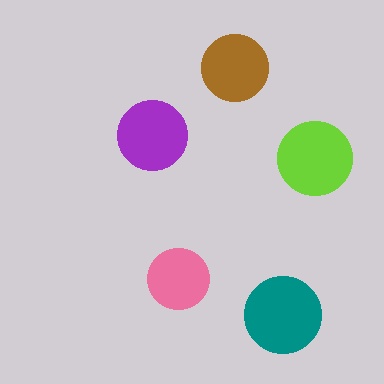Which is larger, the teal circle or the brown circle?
The teal one.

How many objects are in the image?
There are 5 objects in the image.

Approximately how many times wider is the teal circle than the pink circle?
About 1.5 times wider.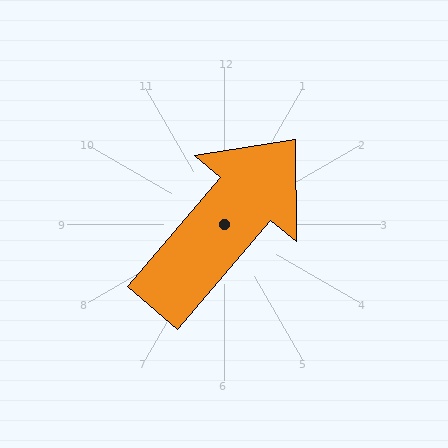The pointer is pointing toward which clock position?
Roughly 1 o'clock.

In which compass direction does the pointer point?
Northeast.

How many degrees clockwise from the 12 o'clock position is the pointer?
Approximately 40 degrees.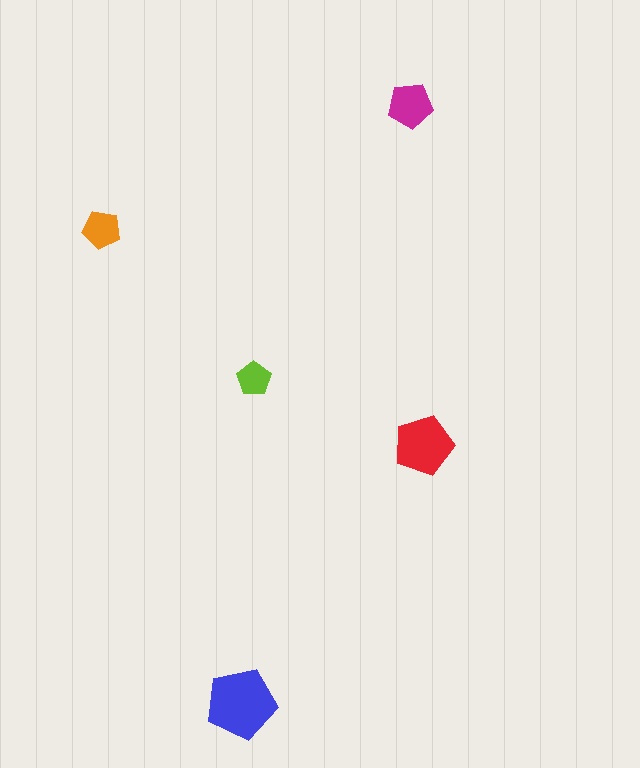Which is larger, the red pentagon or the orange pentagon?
The red one.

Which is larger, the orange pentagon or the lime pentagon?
The orange one.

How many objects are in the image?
There are 5 objects in the image.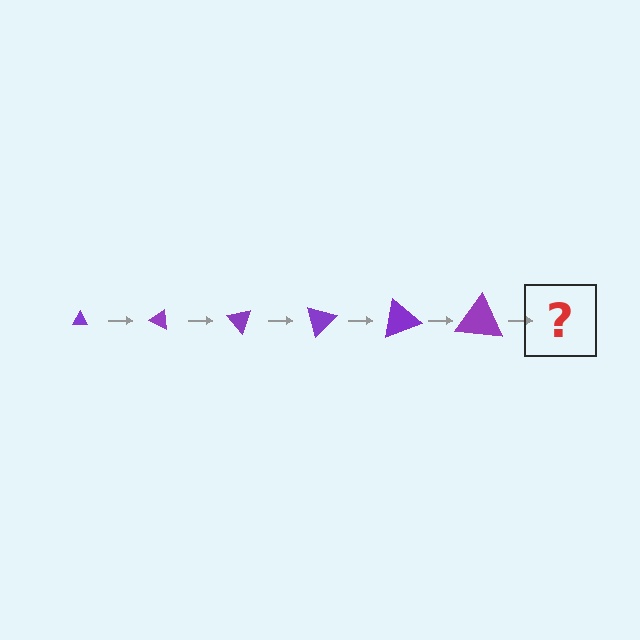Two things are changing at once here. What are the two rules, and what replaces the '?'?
The two rules are that the triangle grows larger each step and it rotates 25 degrees each step. The '?' should be a triangle, larger than the previous one and rotated 150 degrees from the start.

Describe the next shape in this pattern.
It should be a triangle, larger than the previous one and rotated 150 degrees from the start.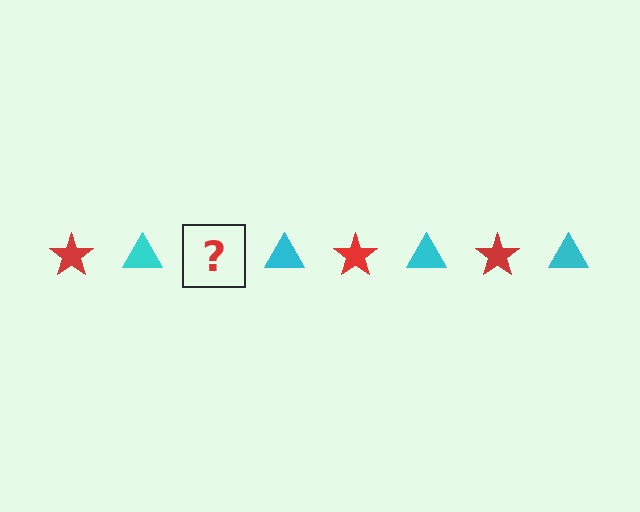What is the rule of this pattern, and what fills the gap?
The rule is that the pattern alternates between red star and cyan triangle. The gap should be filled with a red star.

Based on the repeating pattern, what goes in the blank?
The blank should be a red star.